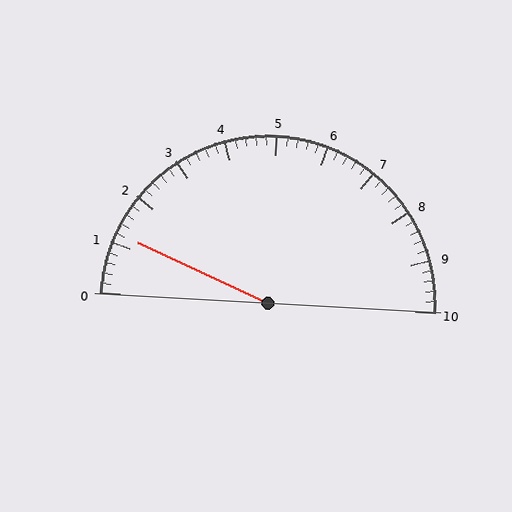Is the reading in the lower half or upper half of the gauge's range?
The reading is in the lower half of the range (0 to 10).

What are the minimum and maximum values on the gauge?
The gauge ranges from 0 to 10.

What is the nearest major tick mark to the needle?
The nearest major tick mark is 1.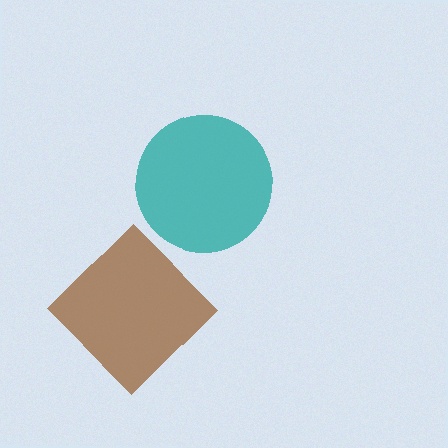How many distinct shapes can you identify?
There are 2 distinct shapes: a teal circle, a brown diamond.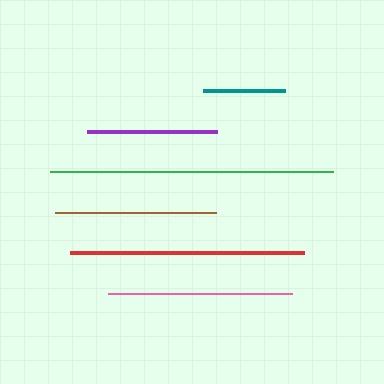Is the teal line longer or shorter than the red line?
The red line is longer than the teal line.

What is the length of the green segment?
The green segment is approximately 283 pixels long.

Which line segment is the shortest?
The teal line is the shortest at approximately 82 pixels.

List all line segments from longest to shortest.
From longest to shortest: green, red, pink, brown, purple, teal.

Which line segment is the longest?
The green line is the longest at approximately 283 pixels.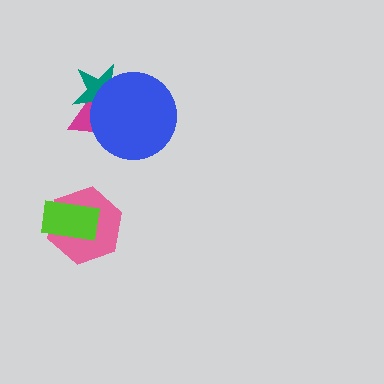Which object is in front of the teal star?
The blue circle is in front of the teal star.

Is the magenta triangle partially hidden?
Yes, it is partially covered by another shape.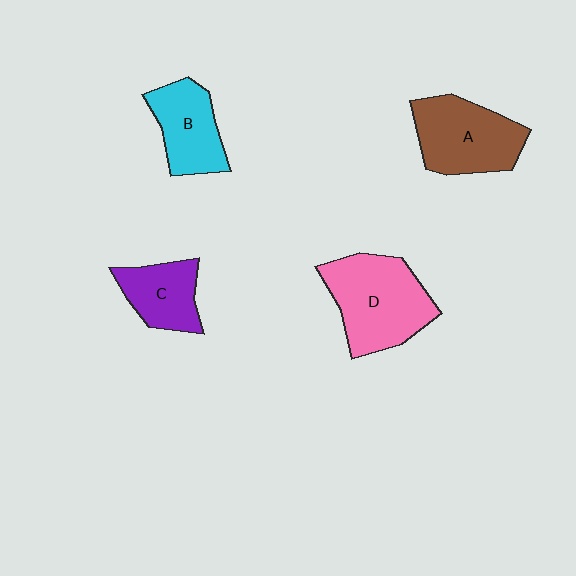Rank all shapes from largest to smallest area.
From largest to smallest: D (pink), A (brown), B (cyan), C (purple).